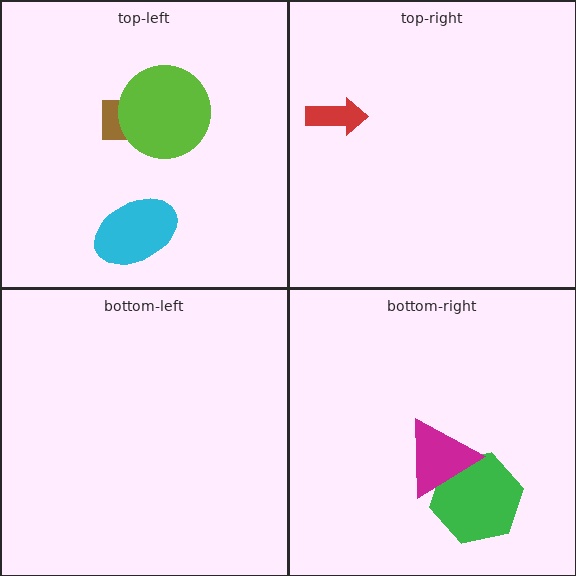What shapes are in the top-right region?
The red arrow.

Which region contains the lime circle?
The top-left region.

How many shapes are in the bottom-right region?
2.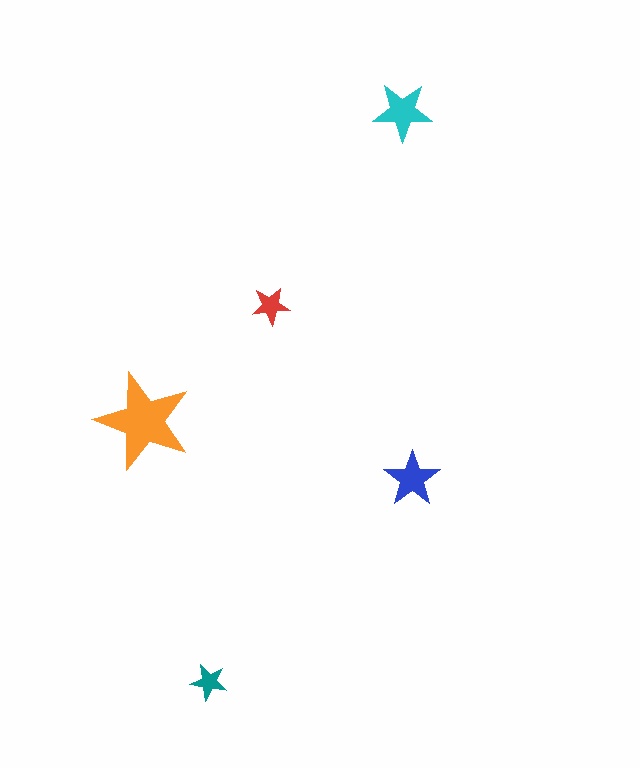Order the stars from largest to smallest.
the orange one, the cyan one, the blue one, the red one, the teal one.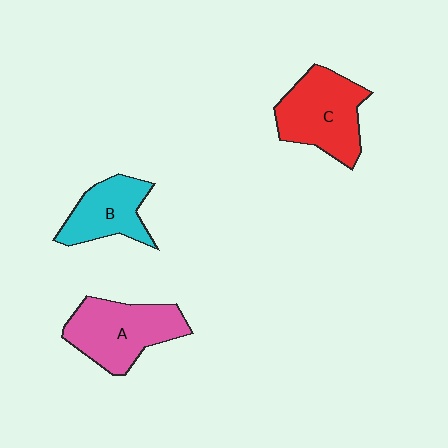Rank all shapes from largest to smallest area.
From largest to smallest: C (red), A (pink), B (cyan).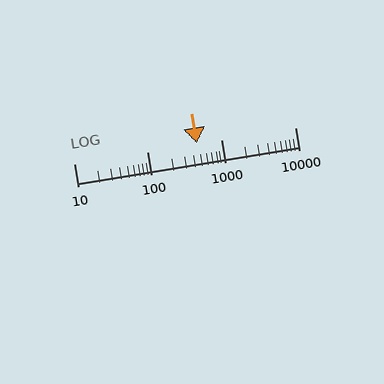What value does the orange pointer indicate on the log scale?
The pointer indicates approximately 460.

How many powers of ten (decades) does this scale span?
The scale spans 3 decades, from 10 to 10000.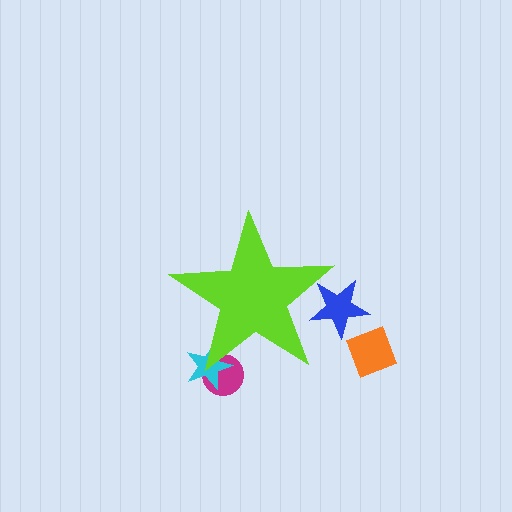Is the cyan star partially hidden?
Yes, the cyan star is partially hidden behind the lime star.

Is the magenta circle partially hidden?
Yes, the magenta circle is partially hidden behind the lime star.